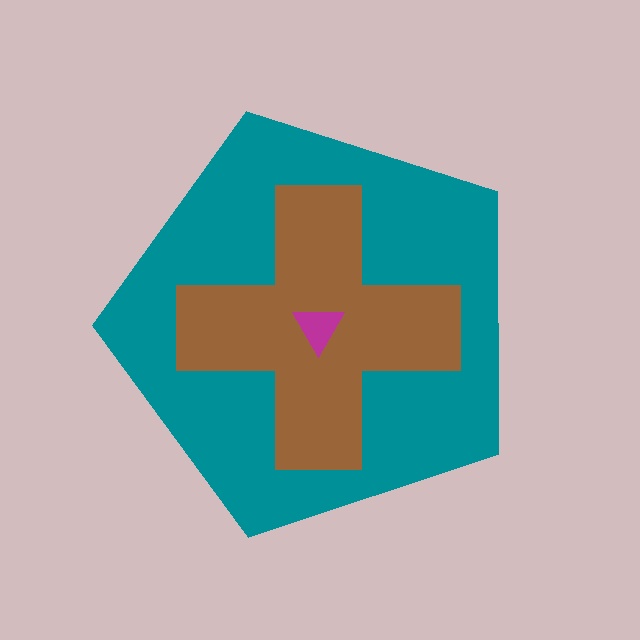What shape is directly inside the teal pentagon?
The brown cross.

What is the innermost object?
The magenta triangle.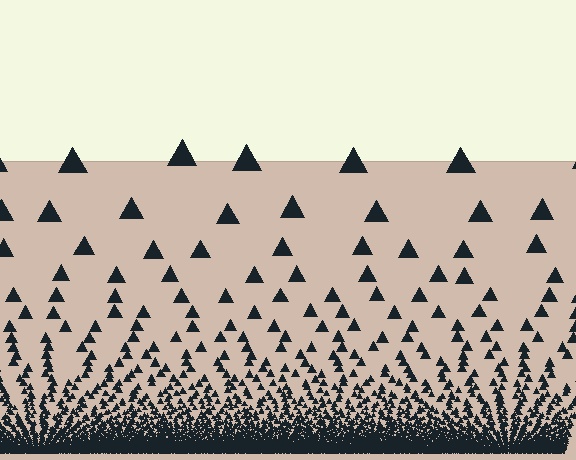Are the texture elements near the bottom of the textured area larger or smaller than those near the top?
Smaller. The gradient is inverted — elements near the bottom are smaller and denser.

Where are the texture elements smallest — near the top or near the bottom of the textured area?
Near the bottom.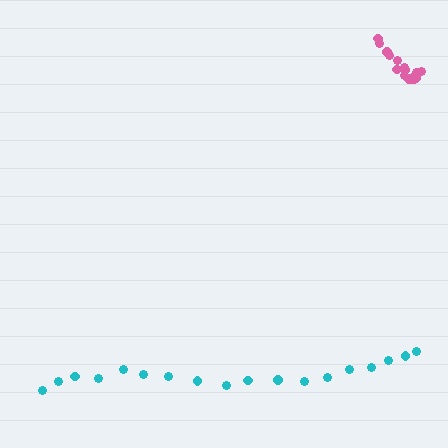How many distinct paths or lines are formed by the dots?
There are 2 distinct paths.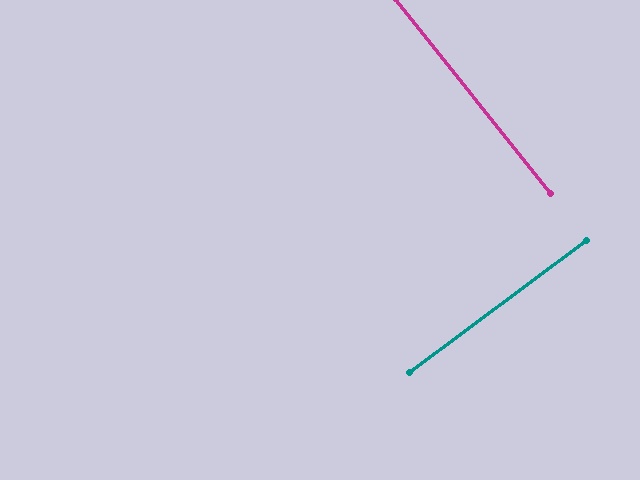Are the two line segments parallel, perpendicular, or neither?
Perpendicular — they meet at approximately 88°.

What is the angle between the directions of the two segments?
Approximately 88 degrees.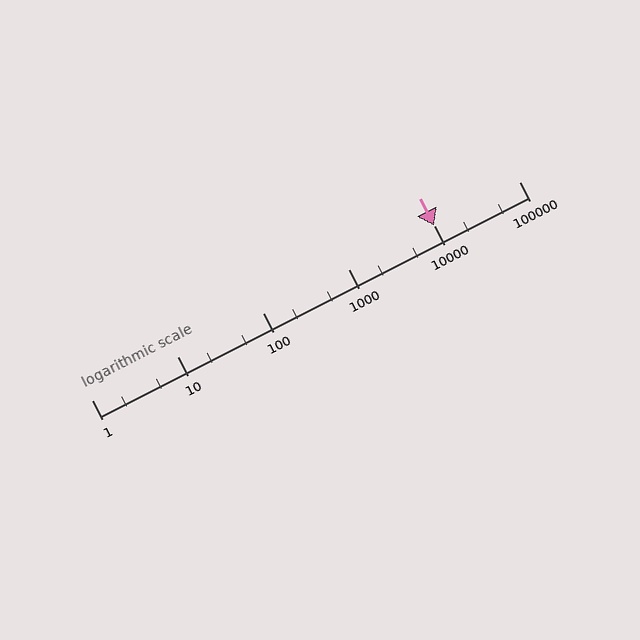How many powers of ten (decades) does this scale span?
The scale spans 5 decades, from 1 to 100000.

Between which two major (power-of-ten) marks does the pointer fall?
The pointer is between 10000 and 100000.